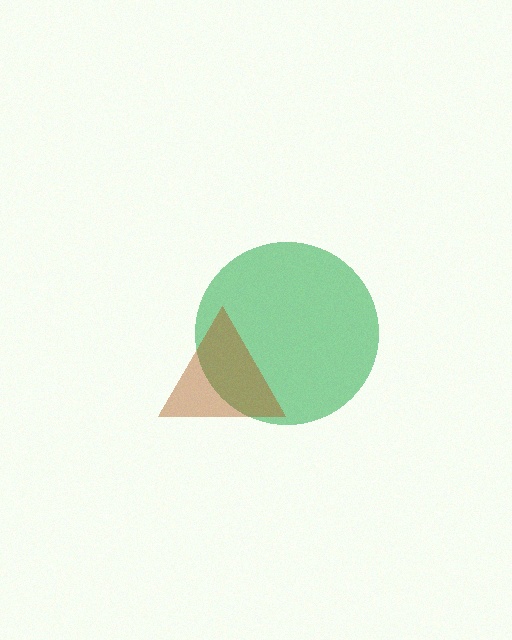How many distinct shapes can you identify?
There are 2 distinct shapes: a green circle, a brown triangle.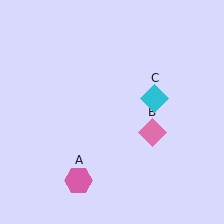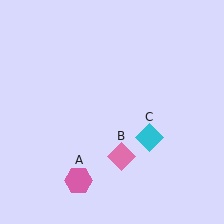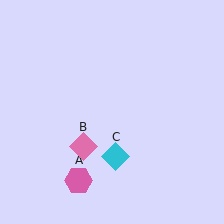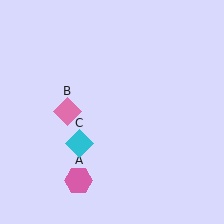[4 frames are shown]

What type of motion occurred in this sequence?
The pink diamond (object B), cyan diamond (object C) rotated clockwise around the center of the scene.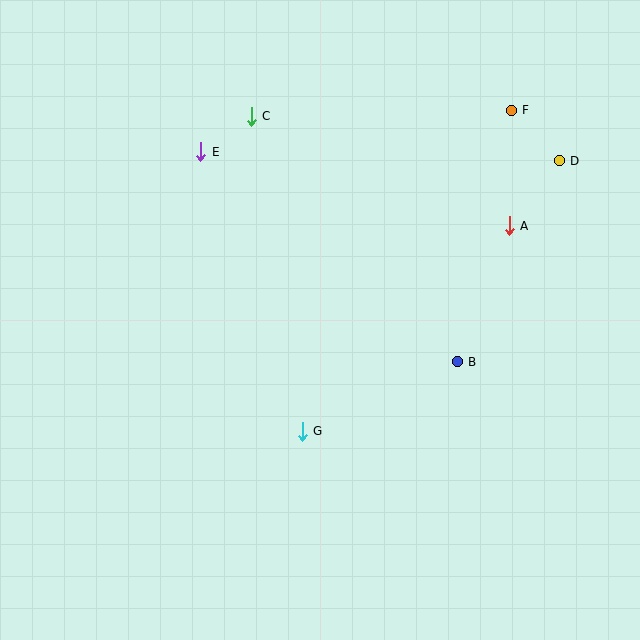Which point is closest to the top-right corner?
Point F is closest to the top-right corner.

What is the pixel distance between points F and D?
The distance between F and D is 69 pixels.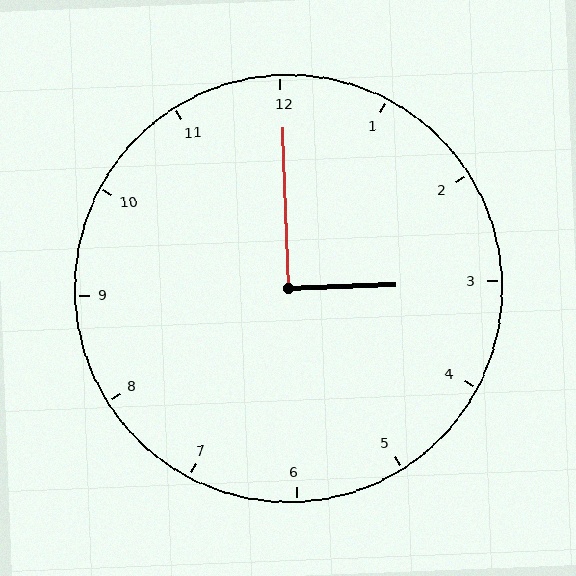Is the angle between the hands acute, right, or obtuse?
It is right.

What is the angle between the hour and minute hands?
Approximately 90 degrees.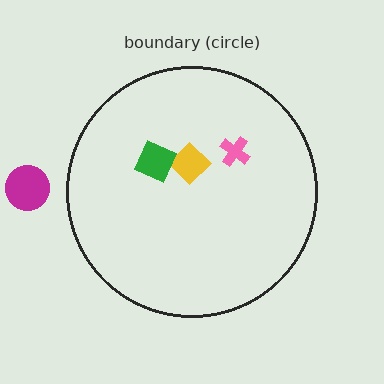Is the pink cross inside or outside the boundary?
Inside.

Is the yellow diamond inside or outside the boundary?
Inside.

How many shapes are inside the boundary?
3 inside, 1 outside.